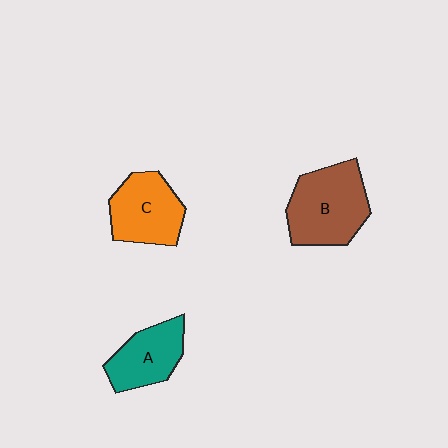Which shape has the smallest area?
Shape A (teal).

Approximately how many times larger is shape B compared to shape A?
Approximately 1.4 times.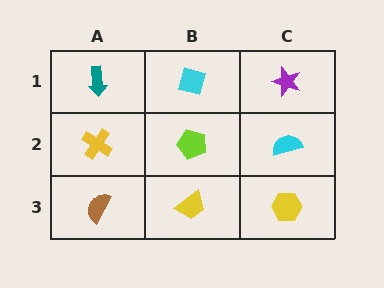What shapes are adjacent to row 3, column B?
A lime pentagon (row 2, column B), a brown semicircle (row 3, column A), a yellow hexagon (row 3, column C).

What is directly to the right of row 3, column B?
A yellow hexagon.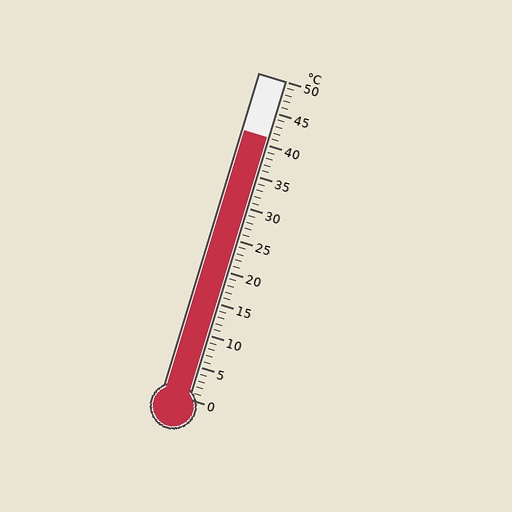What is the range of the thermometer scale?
The thermometer scale ranges from 0°C to 50°C.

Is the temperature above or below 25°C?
The temperature is above 25°C.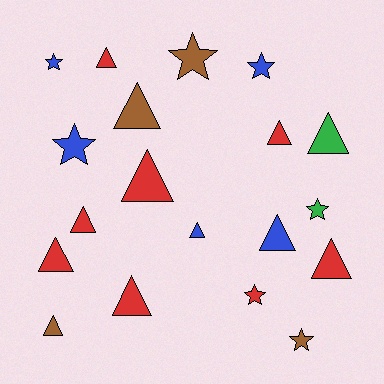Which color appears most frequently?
Red, with 8 objects.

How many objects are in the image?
There are 19 objects.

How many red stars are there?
There is 1 red star.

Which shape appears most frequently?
Triangle, with 12 objects.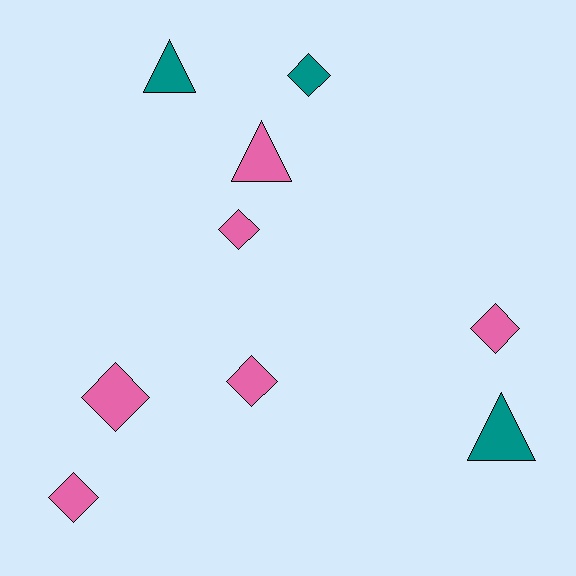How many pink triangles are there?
There is 1 pink triangle.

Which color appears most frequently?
Pink, with 6 objects.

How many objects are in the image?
There are 9 objects.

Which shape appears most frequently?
Diamond, with 6 objects.